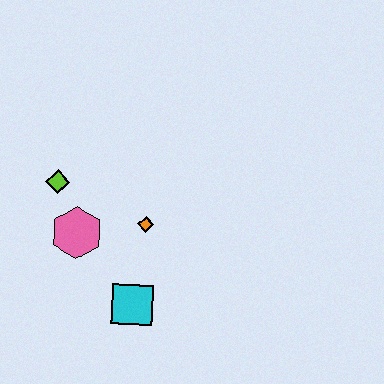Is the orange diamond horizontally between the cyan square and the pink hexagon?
No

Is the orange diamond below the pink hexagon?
No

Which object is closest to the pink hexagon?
The lime diamond is closest to the pink hexagon.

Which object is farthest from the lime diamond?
The cyan square is farthest from the lime diamond.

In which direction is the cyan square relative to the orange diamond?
The cyan square is below the orange diamond.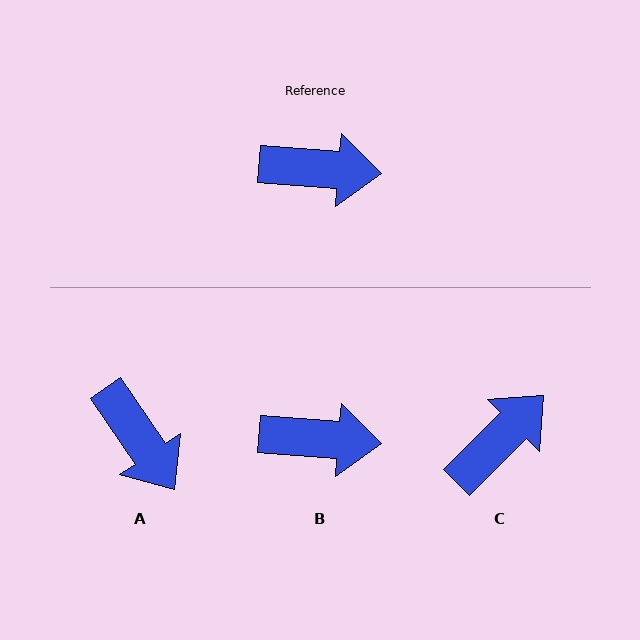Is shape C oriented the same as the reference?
No, it is off by about 49 degrees.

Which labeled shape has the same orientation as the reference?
B.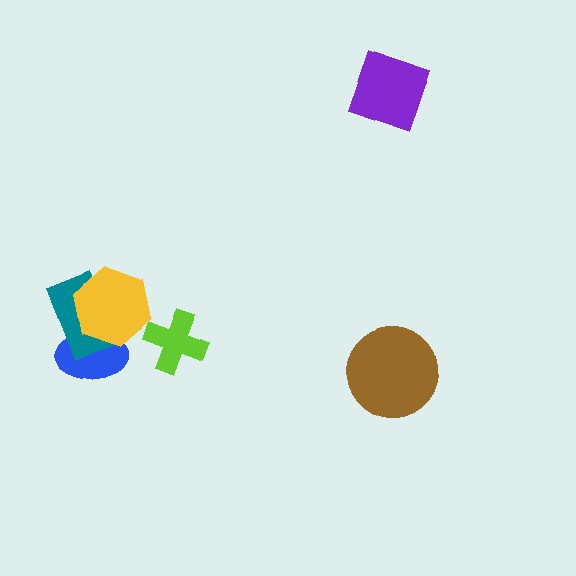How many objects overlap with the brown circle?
0 objects overlap with the brown circle.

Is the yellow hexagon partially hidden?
No, no other shape covers it.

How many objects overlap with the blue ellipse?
2 objects overlap with the blue ellipse.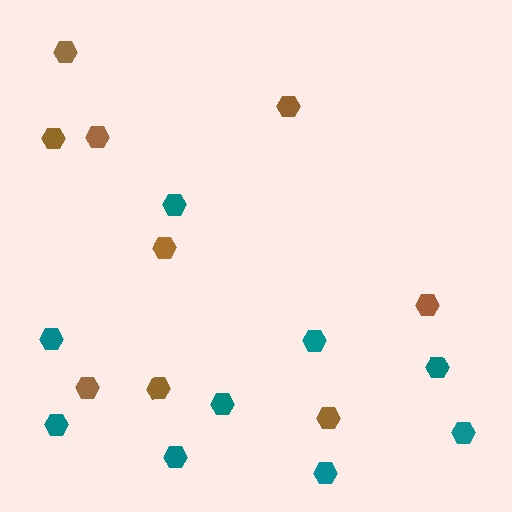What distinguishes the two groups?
There are 2 groups: one group of brown hexagons (9) and one group of teal hexagons (9).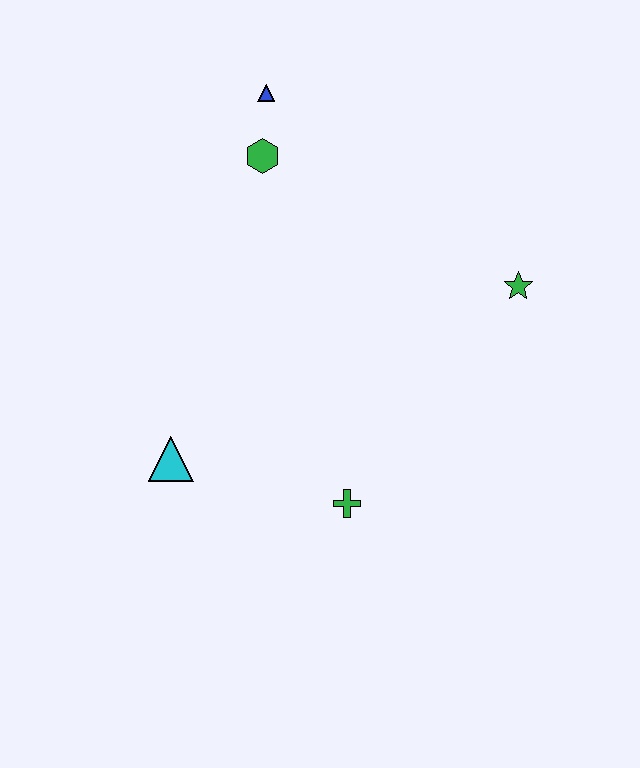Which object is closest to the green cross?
The cyan triangle is closest to the green cross.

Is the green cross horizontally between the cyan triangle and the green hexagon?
No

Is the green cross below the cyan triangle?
Yes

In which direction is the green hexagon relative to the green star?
The green hexagon is to the left of the green star.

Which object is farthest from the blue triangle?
The green cross is farthest from the blue triangle.